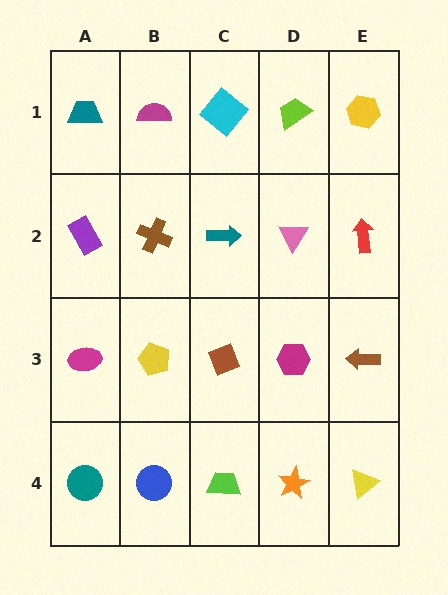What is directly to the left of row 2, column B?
A purple rectangle.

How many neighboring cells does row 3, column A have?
3.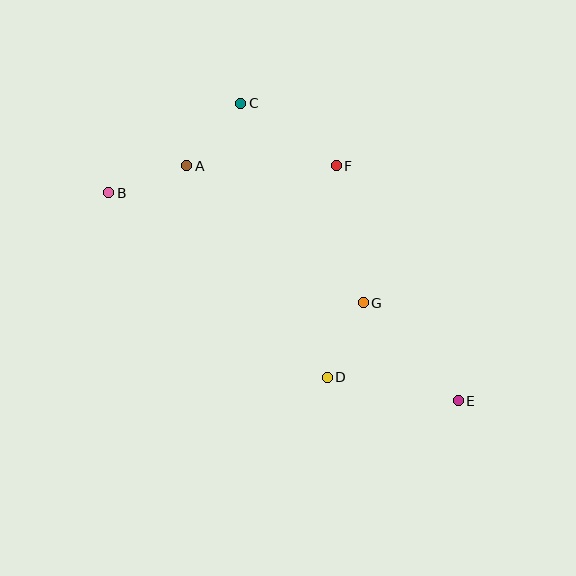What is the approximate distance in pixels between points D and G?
The distance between D and G is approximately 83 pixels.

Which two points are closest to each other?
Points A and B are closest to each other.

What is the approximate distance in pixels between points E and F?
The distance between E and F is approximately 265 pixels.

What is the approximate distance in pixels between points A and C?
The distance between A and C is approximately 83 pixels.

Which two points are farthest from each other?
Points B and E are farthest from each other.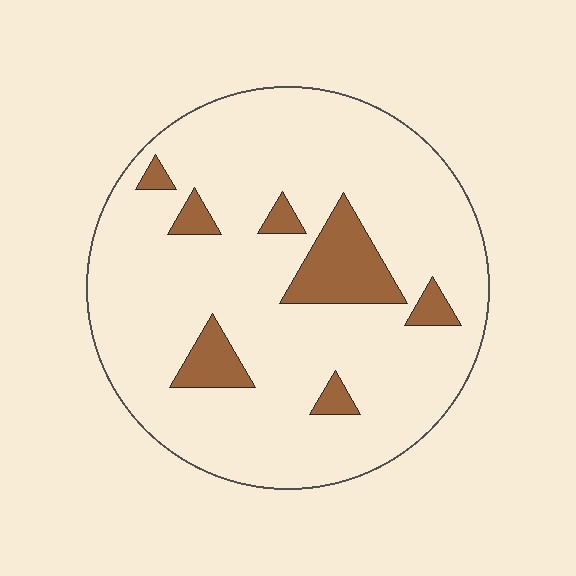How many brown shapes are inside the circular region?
7.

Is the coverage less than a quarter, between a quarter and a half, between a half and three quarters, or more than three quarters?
Less than a quarter.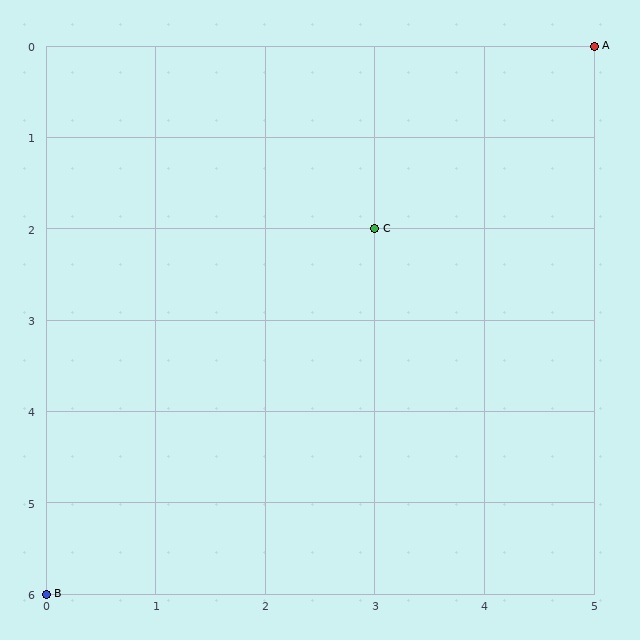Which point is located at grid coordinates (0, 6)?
Point B is at (0, 6).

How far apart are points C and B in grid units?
Points C and B are 3 columns and 4 rows apart (about 5.0 grid units diagonally).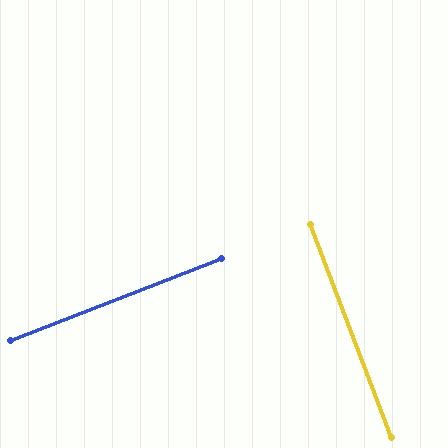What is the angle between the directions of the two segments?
Approximately 90 degrees.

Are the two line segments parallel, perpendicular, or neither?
Perpendicular — they meet at approximately 90°.